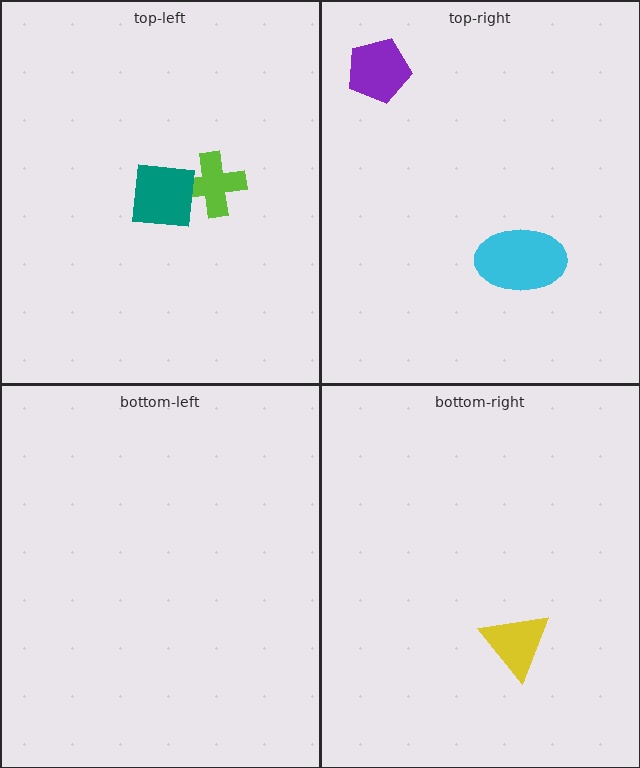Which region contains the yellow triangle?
The bottom-right region.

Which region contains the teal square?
The top-left region.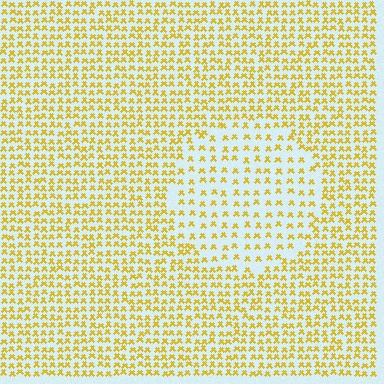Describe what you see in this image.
The image contains small yellow elements arranged at two different densities. A circle-shaped region is visible where the elements are less densely packed than the surrounding area.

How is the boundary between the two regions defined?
The boundary is defined by a change in element density (approximately 1.9x ratio). All elements are the same color, size, and shape.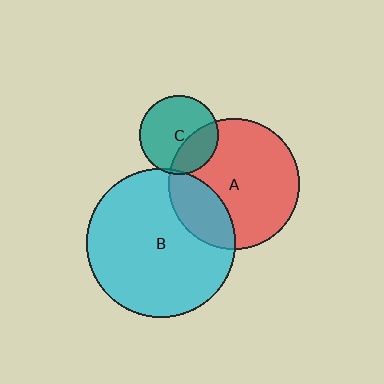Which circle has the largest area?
Circle B (cyan).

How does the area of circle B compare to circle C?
Approximately 3.6 times.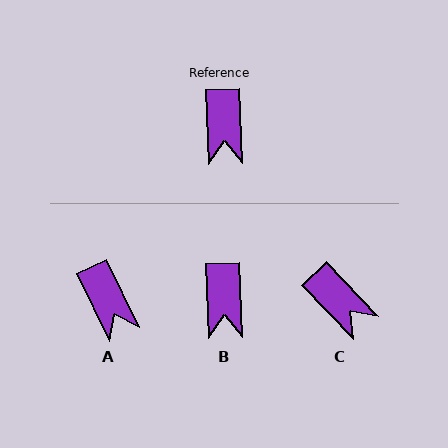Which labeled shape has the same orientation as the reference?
B.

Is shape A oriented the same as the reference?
No, it is off by about 24 degrees.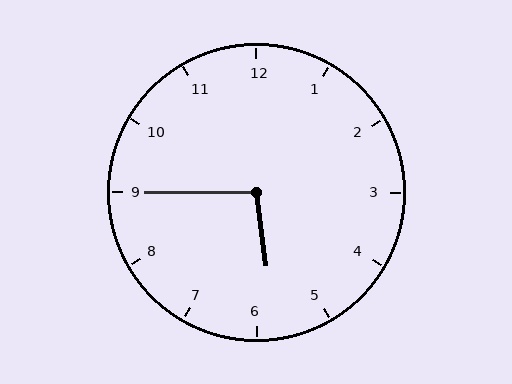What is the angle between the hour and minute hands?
Approximately 98 degrees.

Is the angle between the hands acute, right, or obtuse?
It is obtuse.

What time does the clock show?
5:45.